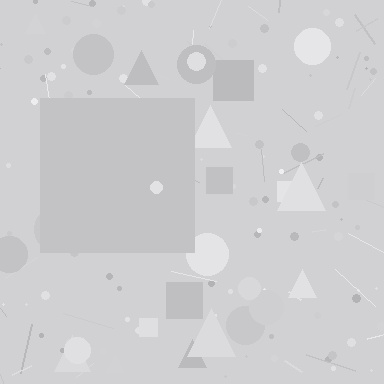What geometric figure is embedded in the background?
A square is embedded in the background.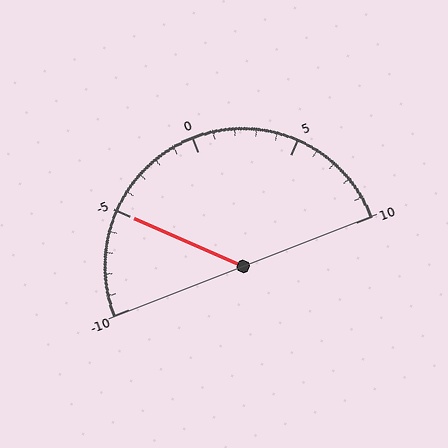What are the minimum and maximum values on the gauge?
The gauge ranges from -10 to 10.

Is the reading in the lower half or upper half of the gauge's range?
The reading is in the lower half of the range (-10 to 10).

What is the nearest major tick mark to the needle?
The nearest major tick mark is -5.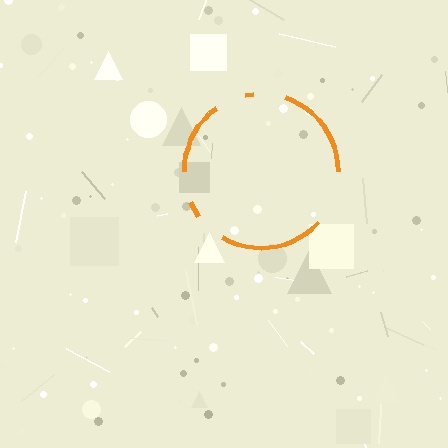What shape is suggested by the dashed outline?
The dashed outline suggests a circle.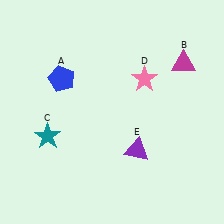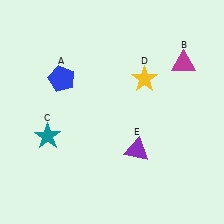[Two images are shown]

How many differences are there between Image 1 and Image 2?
There is 1 difference between the two images.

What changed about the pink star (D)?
In Image 1, D is pink. In Image 2, it changed to yellow.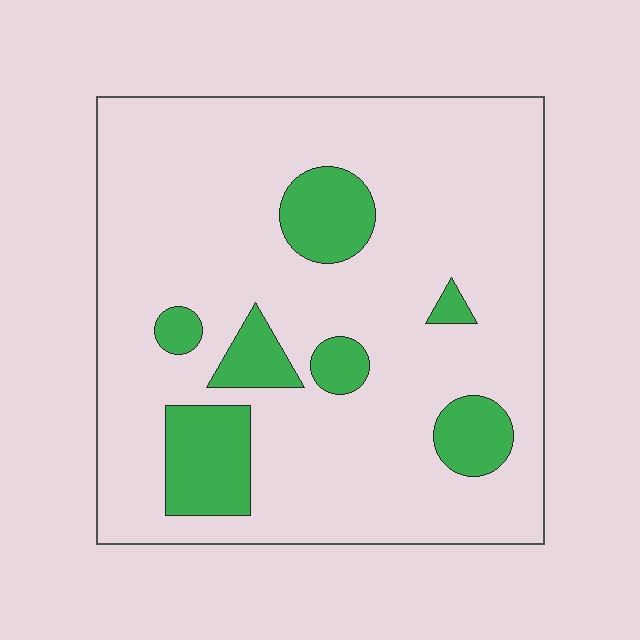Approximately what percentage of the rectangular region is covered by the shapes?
Approximately 15%.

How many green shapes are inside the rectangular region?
7.